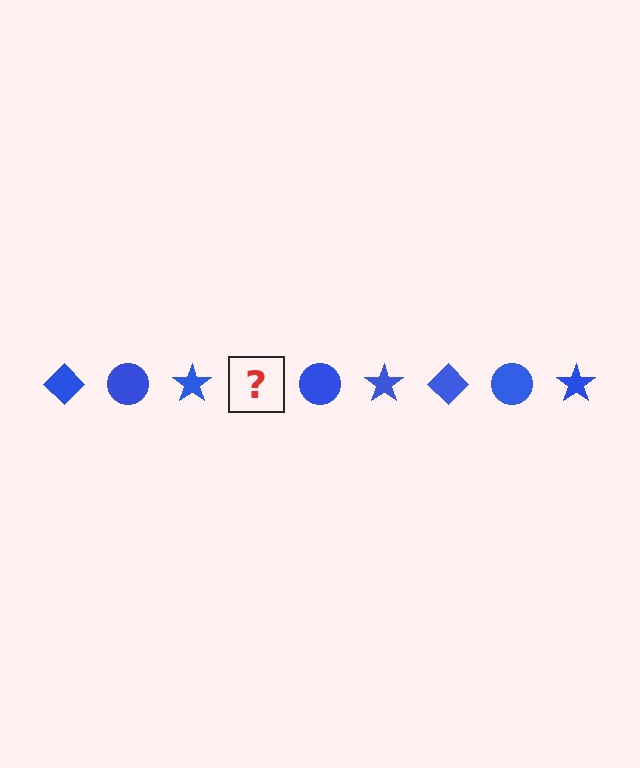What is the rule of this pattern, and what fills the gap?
The rule is that the pattern cycles through diamond, circle, star shapes in blue. The gap should be filled with a blue diamond.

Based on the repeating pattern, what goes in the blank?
The blank should be a blue diamond.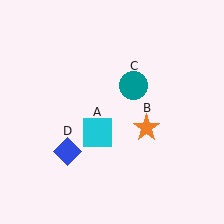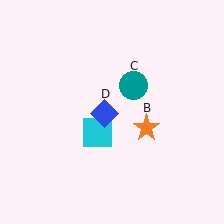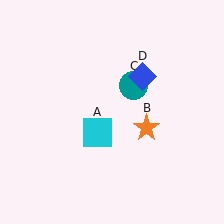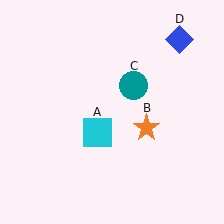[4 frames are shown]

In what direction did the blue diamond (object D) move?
The blue diamond (object D) moved up and to the right.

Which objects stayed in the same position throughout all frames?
Cyan square (object A) and orange star (object B) and teal circle (object C) remained stationary.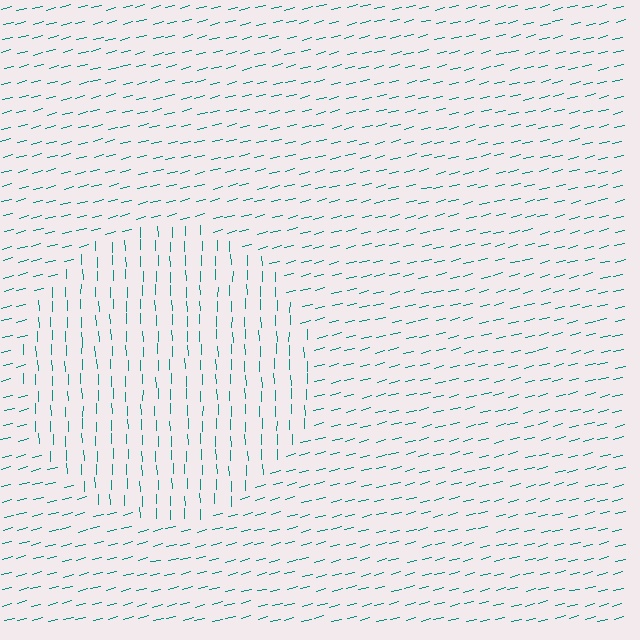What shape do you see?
I see a circle.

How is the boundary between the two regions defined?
The boundary is defined purely by a change in line orientation (approximately 77 degrees difference). All lines are the same color and thickness.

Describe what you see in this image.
The image is filled with small teal line segments. A circle region in the image has lines oriented differently from the surrounding lines, creating a visible texture boundary.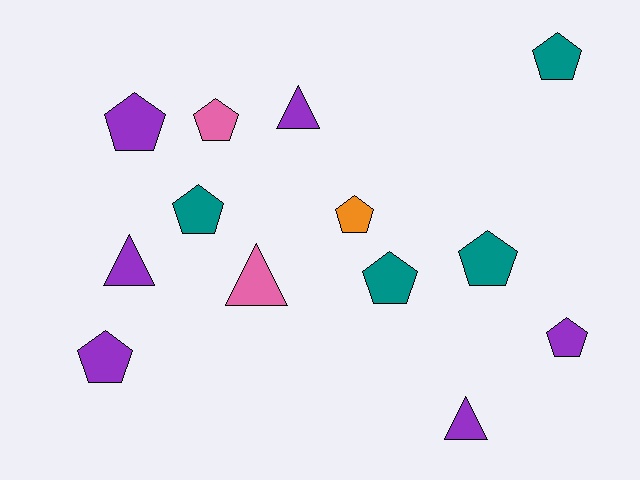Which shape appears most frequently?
Pentagon, with 9 objects.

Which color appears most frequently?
Purple, with 6 objects.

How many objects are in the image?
There are 13 objects.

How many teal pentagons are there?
There are 4 teal pentagons.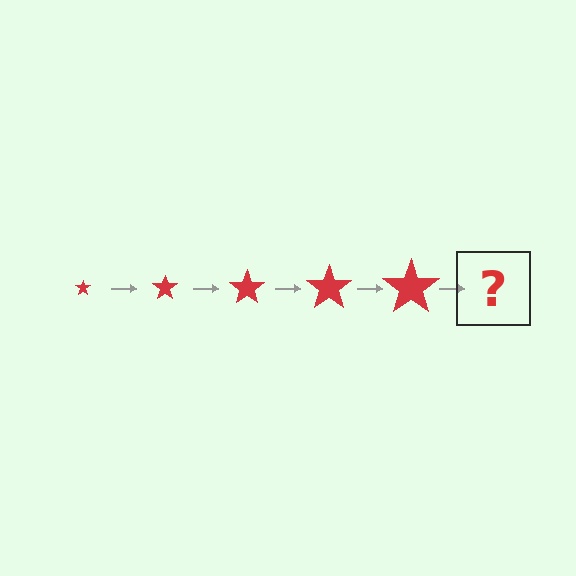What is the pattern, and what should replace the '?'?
The pattern is that the star gets progressively larger each step. The '?' should be a red star, larger than the previous one.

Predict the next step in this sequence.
The next step is a red star, larger than the previous one.